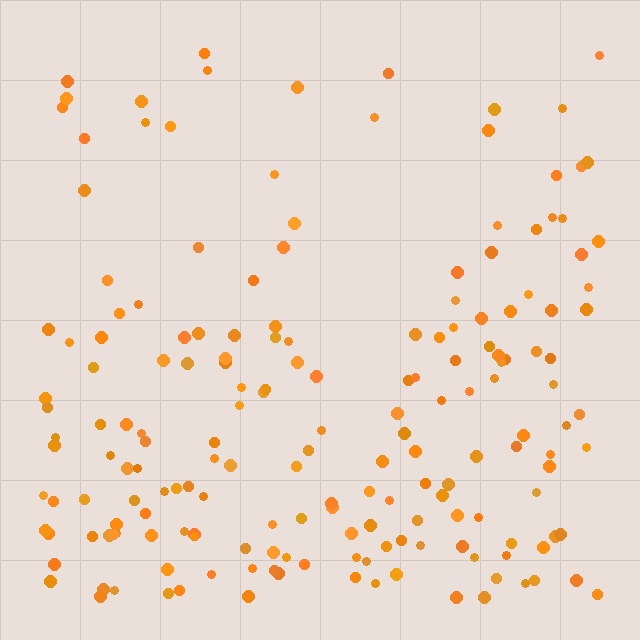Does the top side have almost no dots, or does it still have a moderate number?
Still a moderate number, just noticeably fewer than the bottom.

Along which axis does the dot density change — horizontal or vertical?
Vertical.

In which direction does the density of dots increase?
From top to bottom, with the bottom side densest.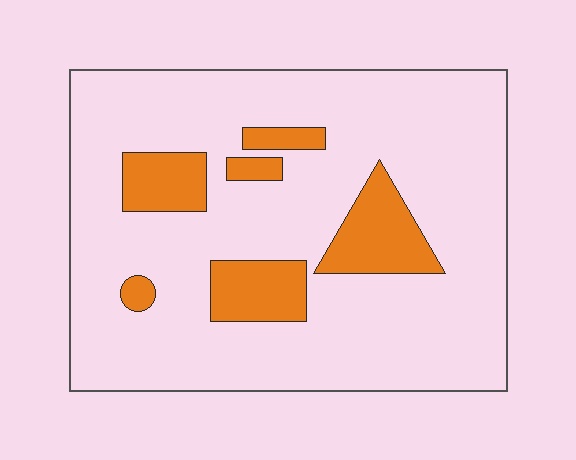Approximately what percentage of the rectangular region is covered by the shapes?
Approximately 15%.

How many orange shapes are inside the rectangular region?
6.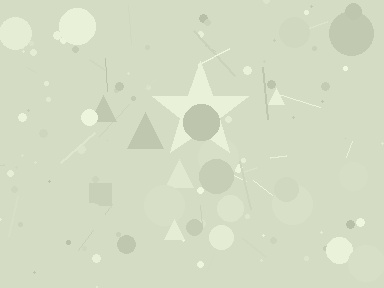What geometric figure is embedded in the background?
A star is embedded in the background.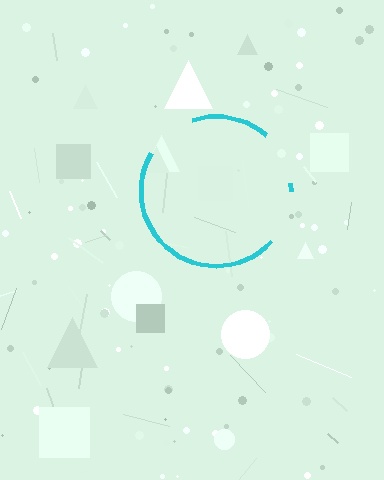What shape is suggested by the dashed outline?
The dashed outline suggests a circle.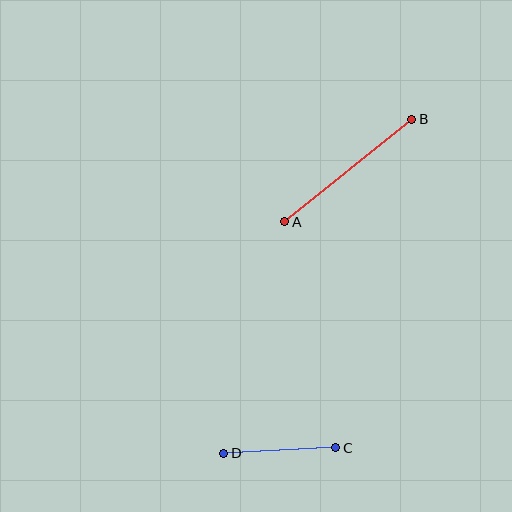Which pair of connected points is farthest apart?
Points A and B are farthest apart.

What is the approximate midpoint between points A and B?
The midpoint is at approximately (348, 170) pixels.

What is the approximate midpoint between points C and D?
The midpoint is at approximately (280, 451) pixels.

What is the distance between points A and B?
The distance is approximately 163 pixels.